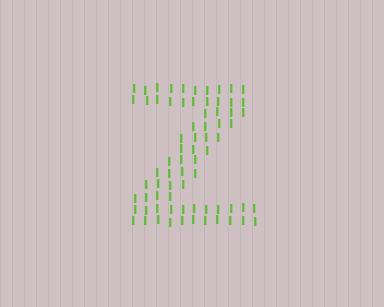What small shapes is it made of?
It is made of small letter I's.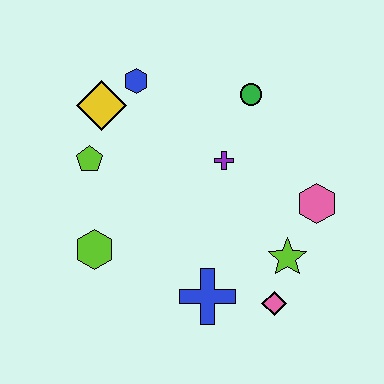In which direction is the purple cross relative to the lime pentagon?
The purple cross is to the right of the lime pentagon.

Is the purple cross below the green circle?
Yes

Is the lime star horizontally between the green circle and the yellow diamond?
No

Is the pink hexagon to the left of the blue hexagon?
No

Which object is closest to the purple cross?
The green circle is closest to the purple cross.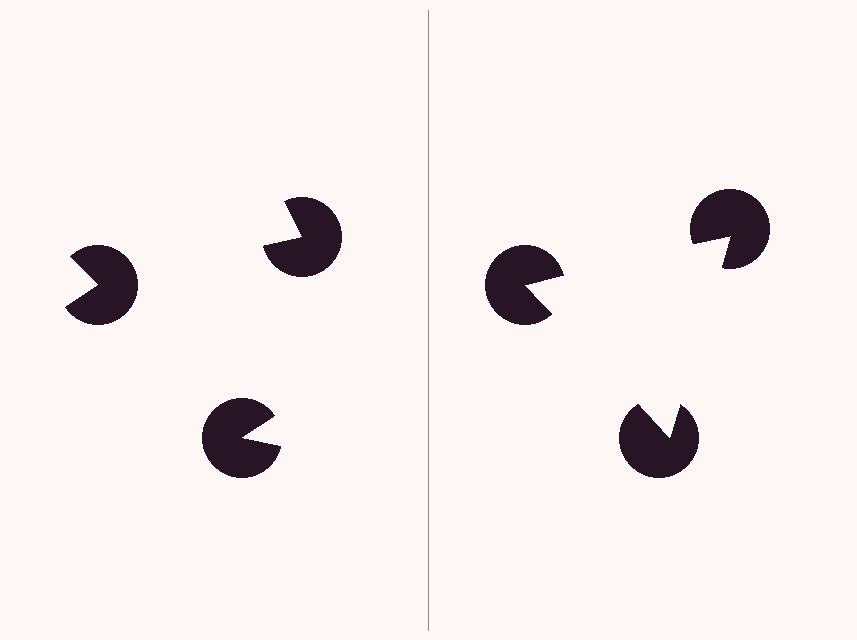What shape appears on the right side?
An illusory triangle.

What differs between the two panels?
The pac-man discs are positioned identically on both sides; only the wedge orientations differ. On the right they align to a triangle; on the left they are misaligned.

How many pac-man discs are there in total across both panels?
6 — 3 on each side.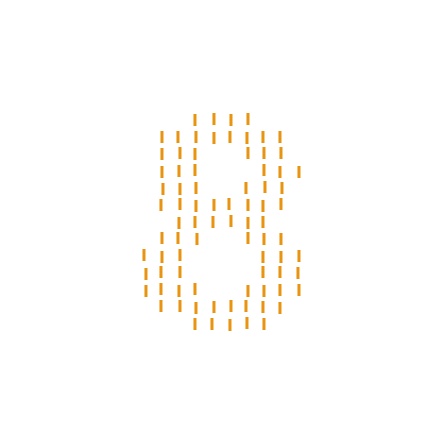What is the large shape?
The large shape is the digit 8.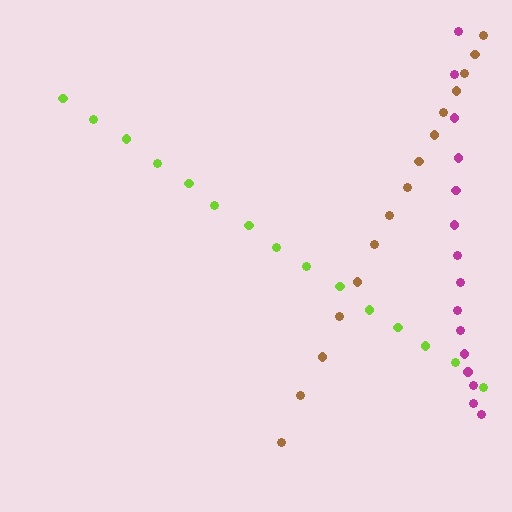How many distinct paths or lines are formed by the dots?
There are 3 distinct paths.